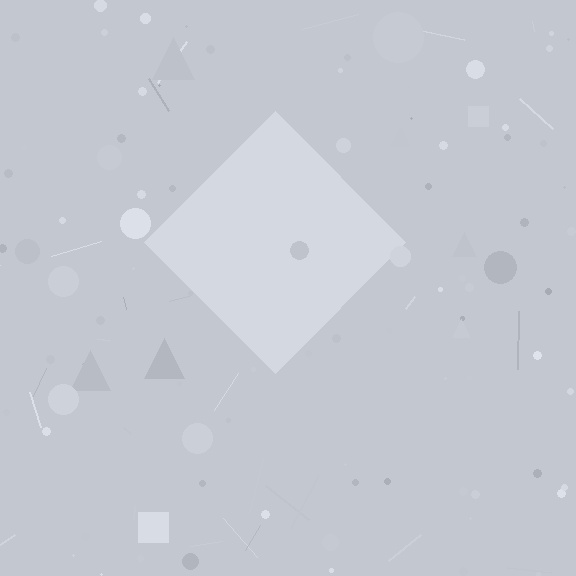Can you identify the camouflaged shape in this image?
The camouflaged shape is a diamond.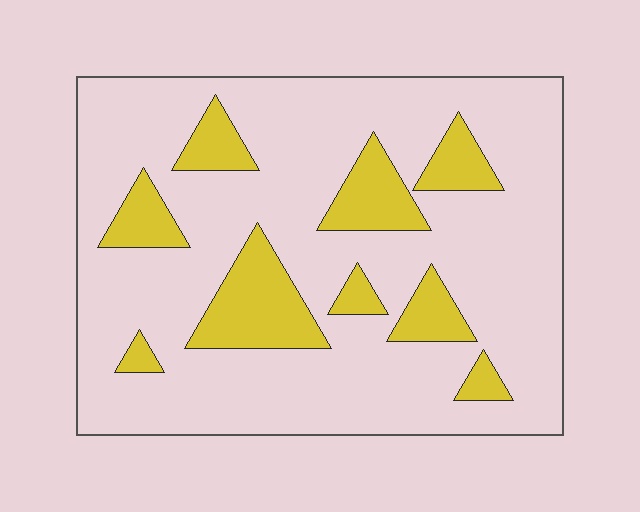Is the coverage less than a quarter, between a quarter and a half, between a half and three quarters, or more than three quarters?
Less than a quarter.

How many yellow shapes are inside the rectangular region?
9.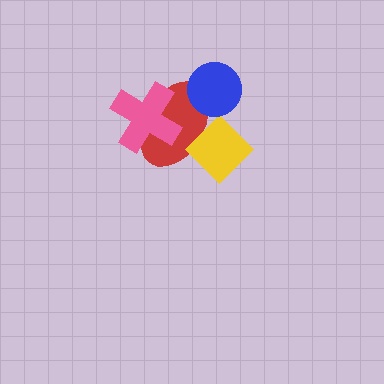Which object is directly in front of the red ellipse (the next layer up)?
The pink cross is directly in front of the red ellipse.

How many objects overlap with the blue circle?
1 object overlaps with the blue circle.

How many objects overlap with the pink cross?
1 object overlaps with the pink cross.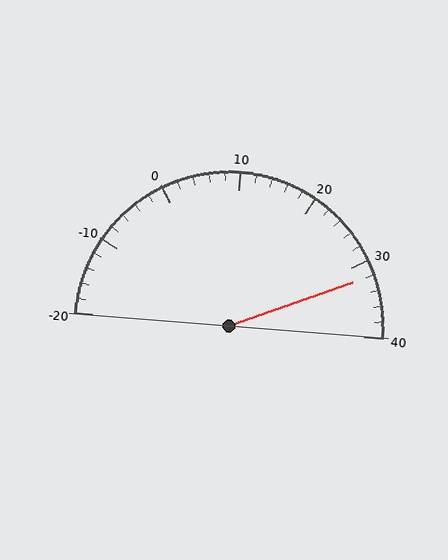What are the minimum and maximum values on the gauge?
The gauge ranges from -20 to 40.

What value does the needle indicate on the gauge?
The needle indicates approximately 32.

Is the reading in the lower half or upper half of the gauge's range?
The reading is in the upper half of the range (-20 to 40).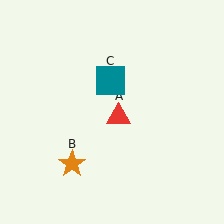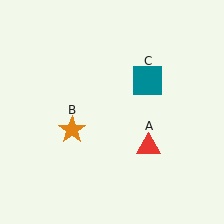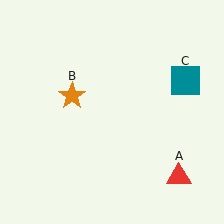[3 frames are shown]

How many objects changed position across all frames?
3 objects changed position: red triangle (object A), orange star (object B), teal square (object C).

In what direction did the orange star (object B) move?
The orange star (object B) moved up.